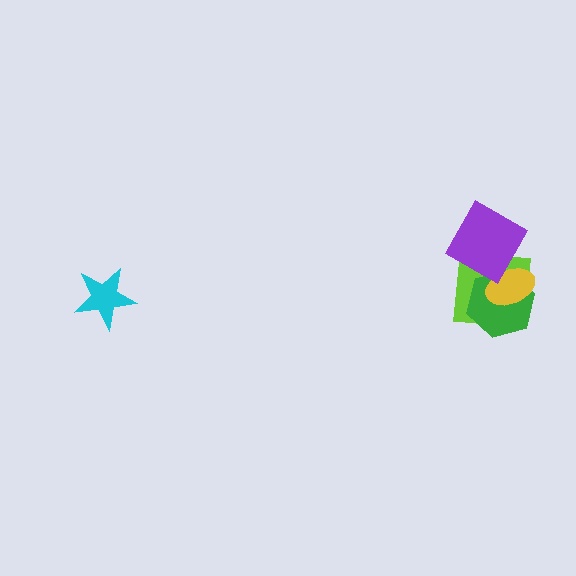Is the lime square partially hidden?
Yes, it is partially covered by another shape.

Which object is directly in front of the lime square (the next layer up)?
The green hexagon is directly in front of the lime square.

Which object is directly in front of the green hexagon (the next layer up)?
The yellow ellipse is directly in front of the green hexagon.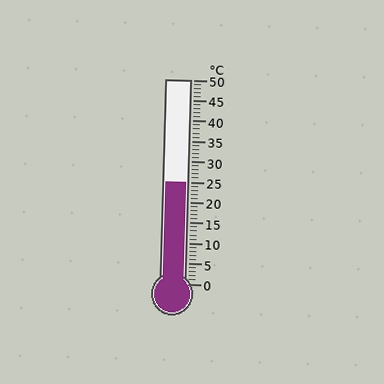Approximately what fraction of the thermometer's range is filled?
The thermometer is filled to approximately 50% of its range.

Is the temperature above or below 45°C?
The temperature is below 45°C.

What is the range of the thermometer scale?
The thermometer scale ranges from 0°C to 50°C.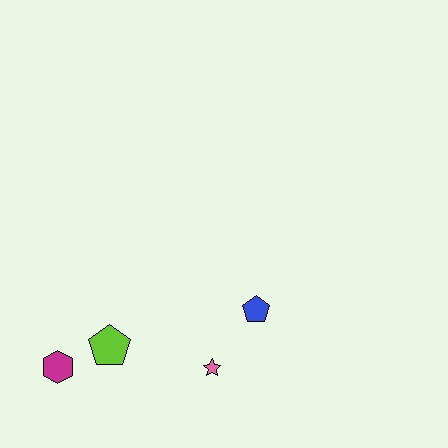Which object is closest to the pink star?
The blue pentagon is closest to the pink star.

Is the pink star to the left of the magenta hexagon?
No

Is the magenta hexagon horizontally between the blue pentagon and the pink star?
No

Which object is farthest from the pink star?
The magenta hexagon is farthest from the pink star.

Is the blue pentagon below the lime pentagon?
No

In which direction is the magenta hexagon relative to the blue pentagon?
The magenta hexagon is to the left of the blue pentagon.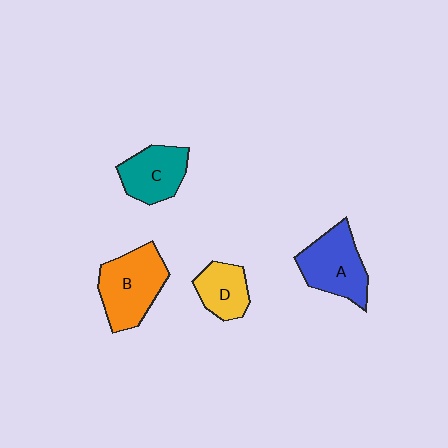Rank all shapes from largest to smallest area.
From largest to smallest: B (orange), A (blue), C (teal), D (yellow).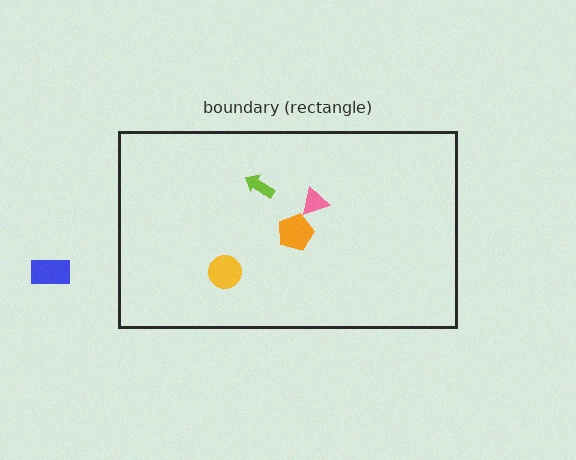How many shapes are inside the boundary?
4 inside, 1 outside.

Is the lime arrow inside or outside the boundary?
Inside.